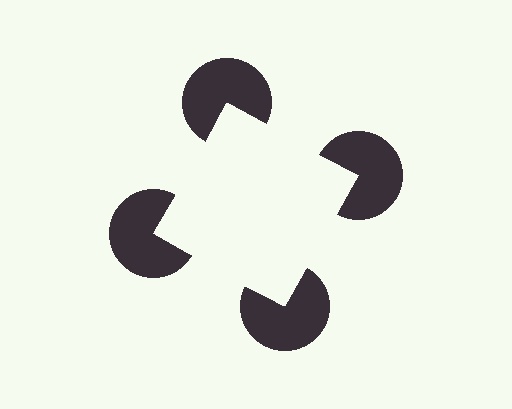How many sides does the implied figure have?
4 sides.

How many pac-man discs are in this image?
There are 4 — one at each vertex of the illusory square.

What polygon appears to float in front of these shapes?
An illusory square — its edges are inferred from the aligned wedge cuts in the pac-man discs, not physically drawn.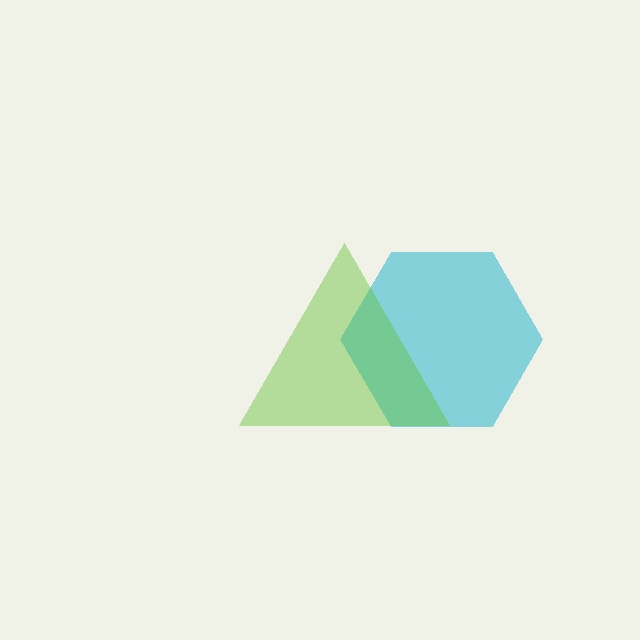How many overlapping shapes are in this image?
There are 2 overlapping shapes in the image.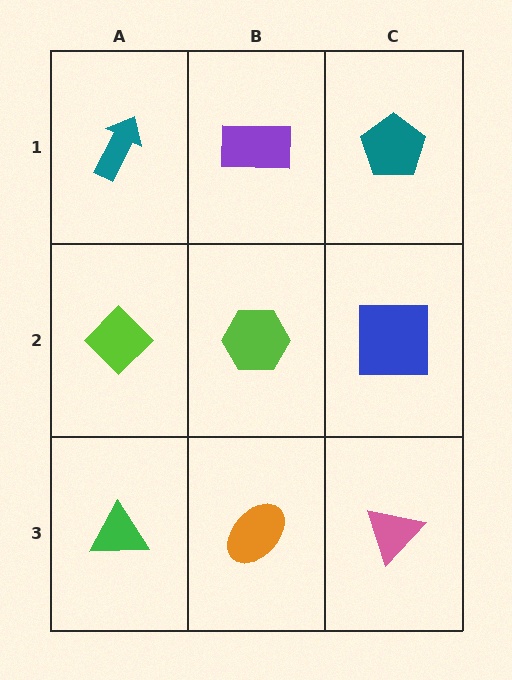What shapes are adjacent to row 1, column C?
A blue square (row 2, column C), a purple rectangle (row 1, column B).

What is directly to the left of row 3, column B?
A green triangle.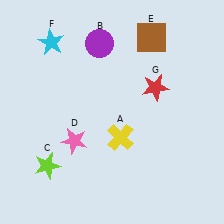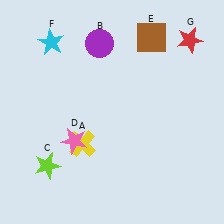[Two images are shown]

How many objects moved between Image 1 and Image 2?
2 objects moved between the two images.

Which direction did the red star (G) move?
The red star (G) moved up.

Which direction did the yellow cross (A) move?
The yellow cross (A) moved left.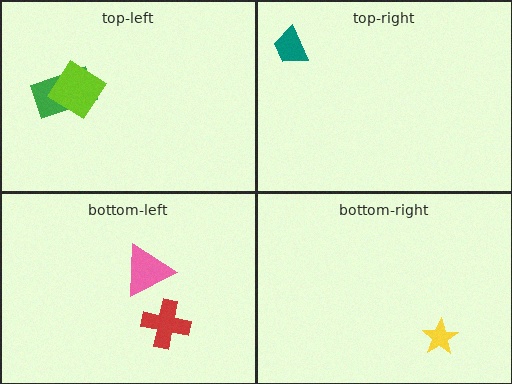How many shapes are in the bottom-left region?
2.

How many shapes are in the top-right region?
1.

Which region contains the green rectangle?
The top-left region.